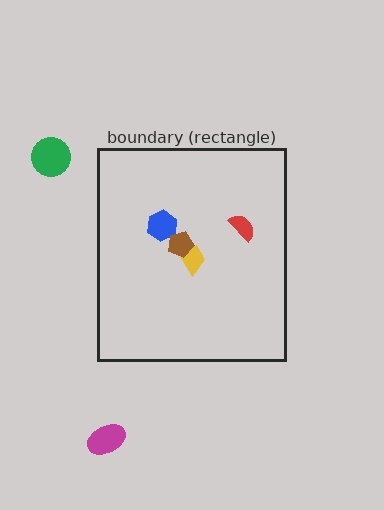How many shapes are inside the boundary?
4 inside, 2 outside.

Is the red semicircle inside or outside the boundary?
Inside.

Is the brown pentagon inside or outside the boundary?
Inside.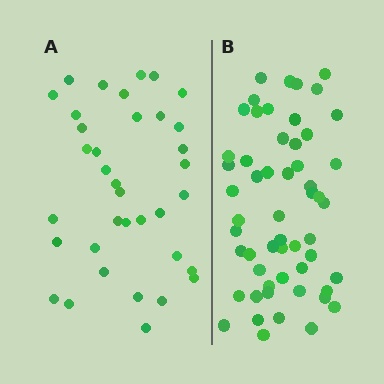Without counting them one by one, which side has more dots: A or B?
Region B (the right region) has more dots.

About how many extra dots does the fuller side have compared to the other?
Region B has approximately 20 more dots than region A.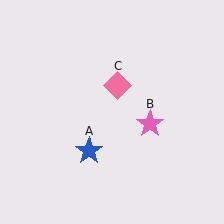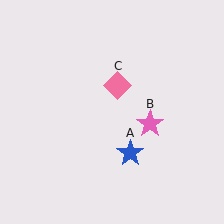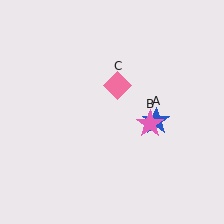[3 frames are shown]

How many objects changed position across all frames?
1 object changed position: blue star (object A).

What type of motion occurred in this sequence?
The blue star (object A) rotated counterclockwise around the center of the scene.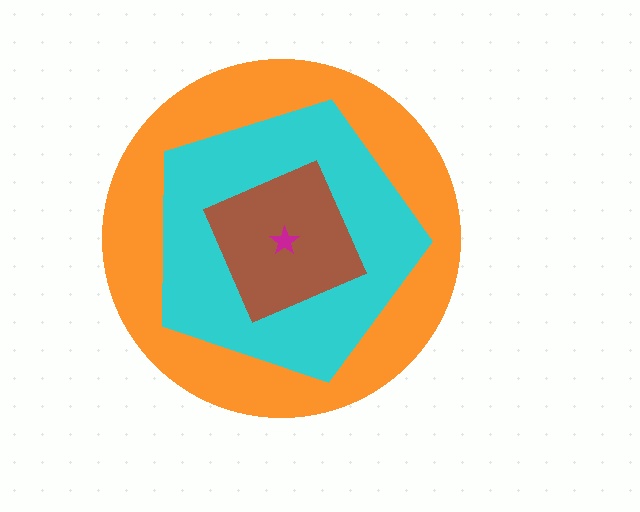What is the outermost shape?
The orange circle.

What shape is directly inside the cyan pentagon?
The brown square.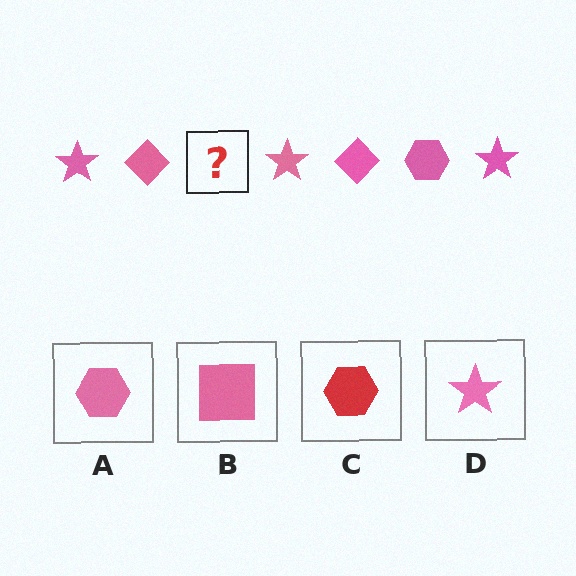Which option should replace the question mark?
Option A.